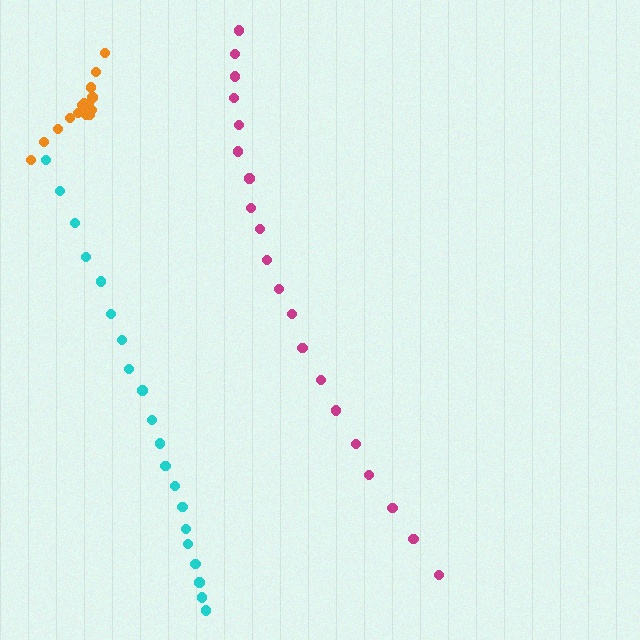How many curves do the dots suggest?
There are 3 distinct paths.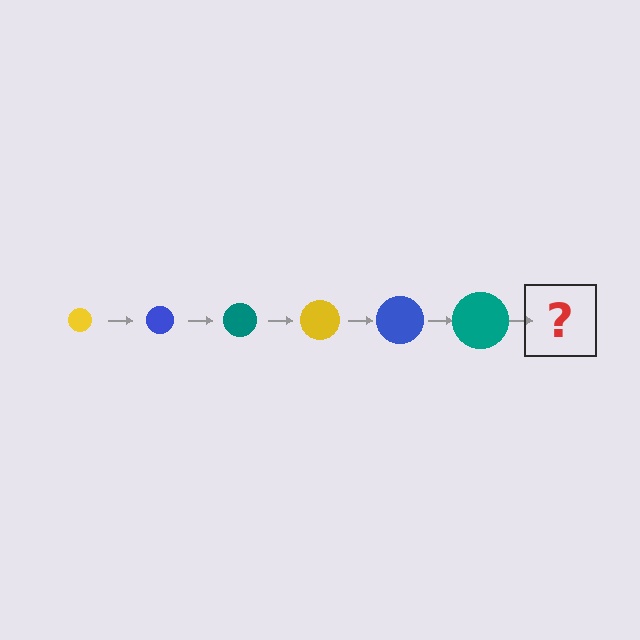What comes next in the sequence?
The next element should be a yellow circle, larger than the previous one.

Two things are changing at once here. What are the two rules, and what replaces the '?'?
The two rules are that the circle grows larger each step and the color cycles through yellow, blue, and teal. The '?' should be a yellow circle, larger than the previous one.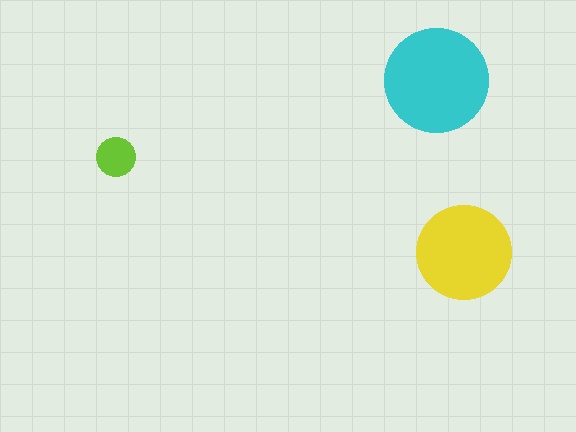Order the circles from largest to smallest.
the cyan one, the yellow one, the lime one.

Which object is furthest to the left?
The lime circle is leftmost.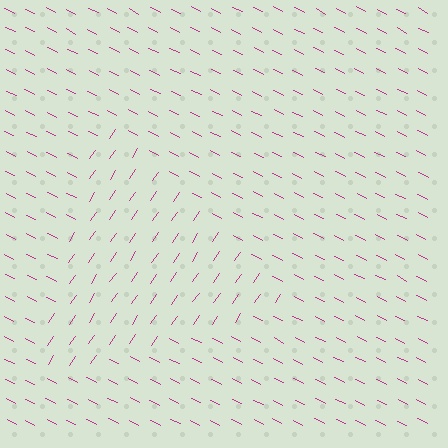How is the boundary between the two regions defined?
The boundary is defined purely by a change in line orientation (approximately 83 degrees difference). All lines are the same color and thickness.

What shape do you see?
I see a triangle.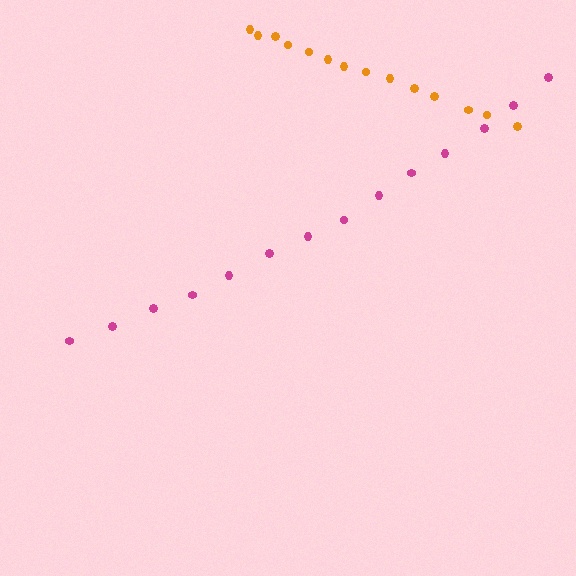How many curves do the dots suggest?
There are 2 distinct paths.